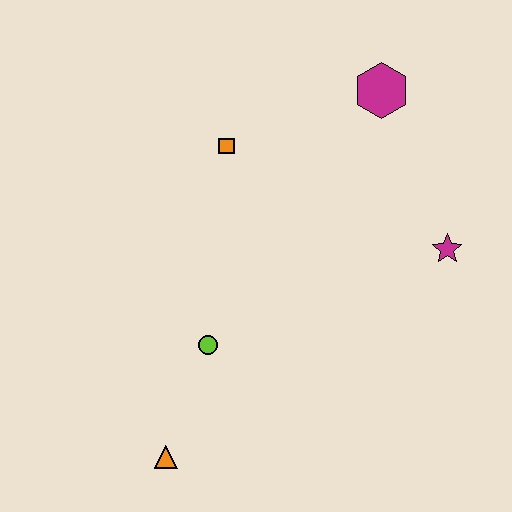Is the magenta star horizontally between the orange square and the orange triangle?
No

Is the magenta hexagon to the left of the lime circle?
No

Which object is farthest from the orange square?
The orange triangle is farthest from the orange square.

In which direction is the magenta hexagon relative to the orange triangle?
The magenta hexagon is above the orange triangle.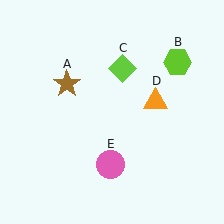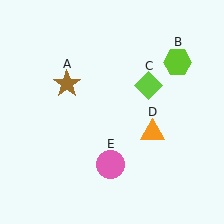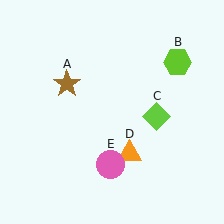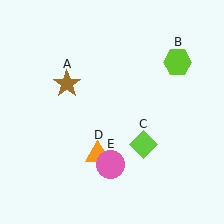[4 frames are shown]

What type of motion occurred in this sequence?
The lime diamond (object C), orange triangle (object D) rotated clockwise around the center of the scene.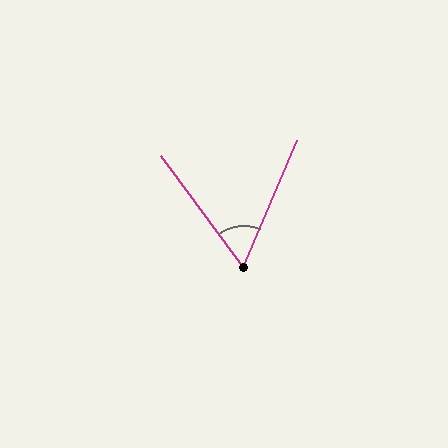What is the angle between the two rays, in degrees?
Approximately 59 degrees.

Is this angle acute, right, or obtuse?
It is acute.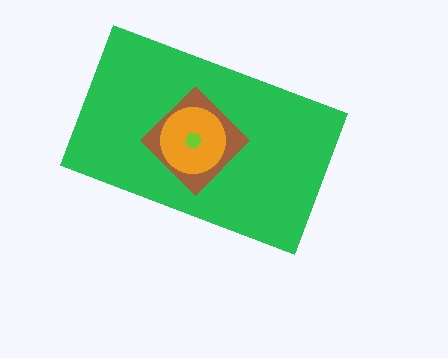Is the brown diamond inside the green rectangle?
Yes.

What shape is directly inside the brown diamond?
The orange circle.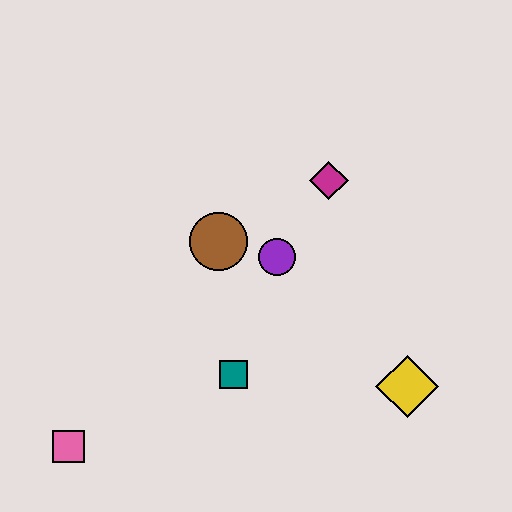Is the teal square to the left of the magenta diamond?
Yes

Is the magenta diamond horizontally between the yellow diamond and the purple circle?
Yes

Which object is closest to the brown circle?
The purple circle is closest to the brown circle.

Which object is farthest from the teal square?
The magenta diamond is farthest from the teal square.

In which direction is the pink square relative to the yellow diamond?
The pink square is to the left of the yellow diamond.